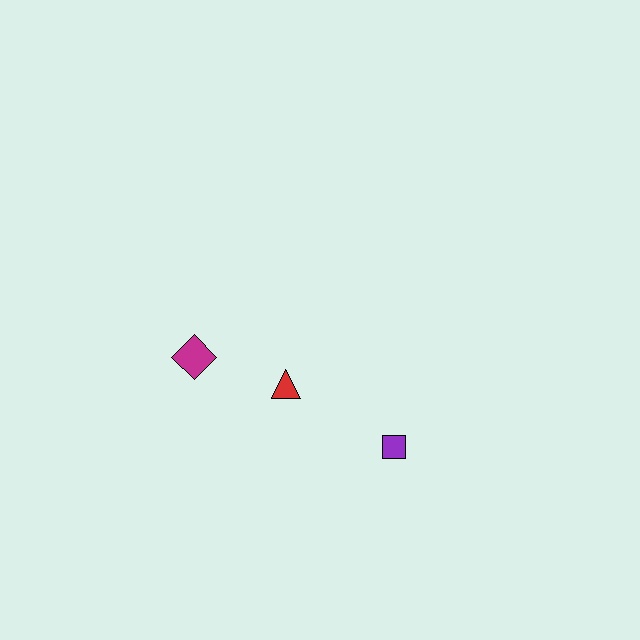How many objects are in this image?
There are 3 objects.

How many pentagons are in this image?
There are no pentagons.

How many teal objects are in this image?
There are no teal objects.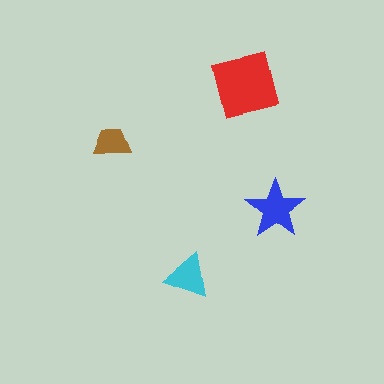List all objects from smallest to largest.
The brown trapezoid, the cyan triangle, the blue star, the red square.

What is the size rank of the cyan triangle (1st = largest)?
3rd.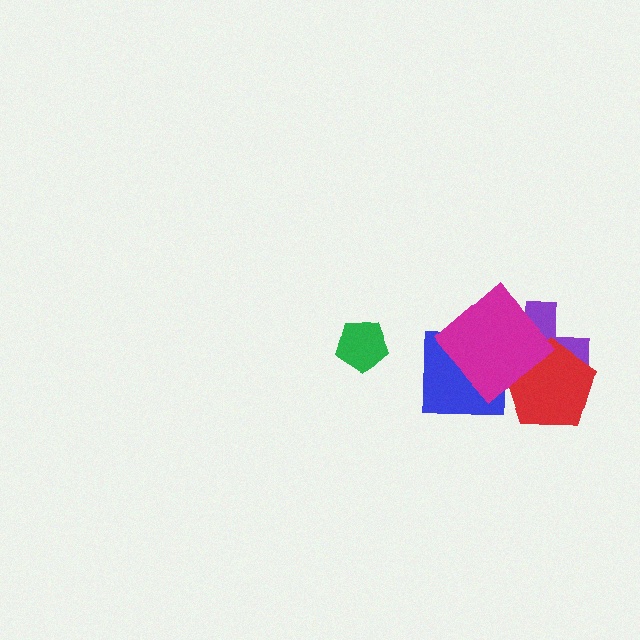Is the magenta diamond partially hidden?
No, no other shape covers it.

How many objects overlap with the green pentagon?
0 objects overlap with the green pentagon.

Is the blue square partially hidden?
Yes, it is partially covered by another shape.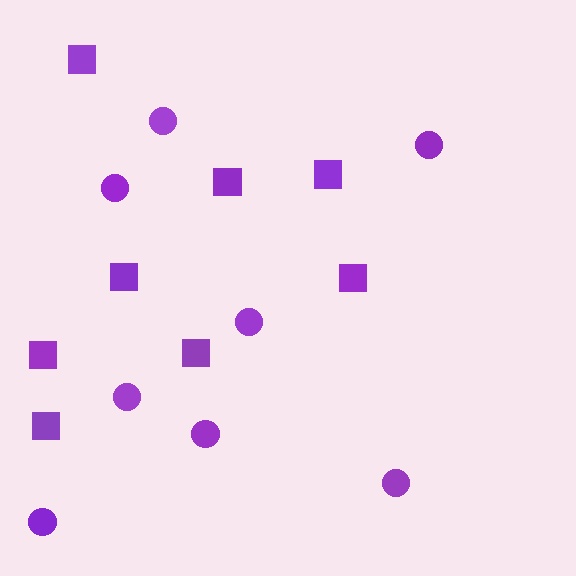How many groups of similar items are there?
There are 2 groups: one group of circles (8) and one group of squares (8).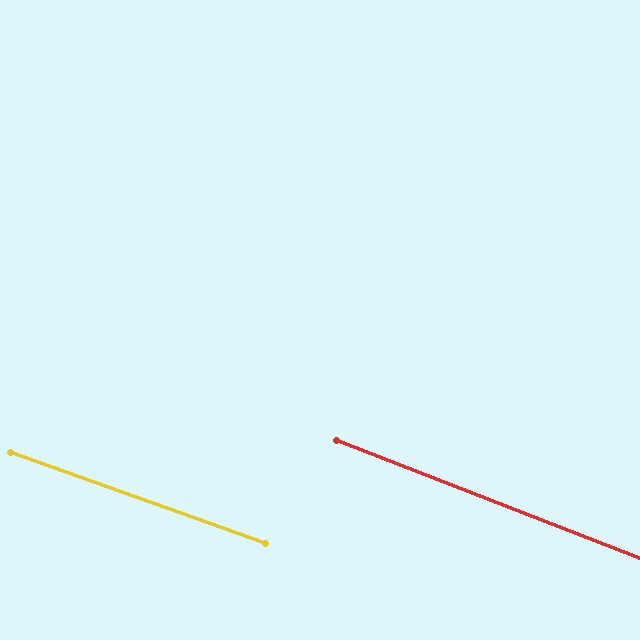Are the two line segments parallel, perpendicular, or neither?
Parallel — their directions differ by only 1.6°.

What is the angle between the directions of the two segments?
Approximately 2 degrees.